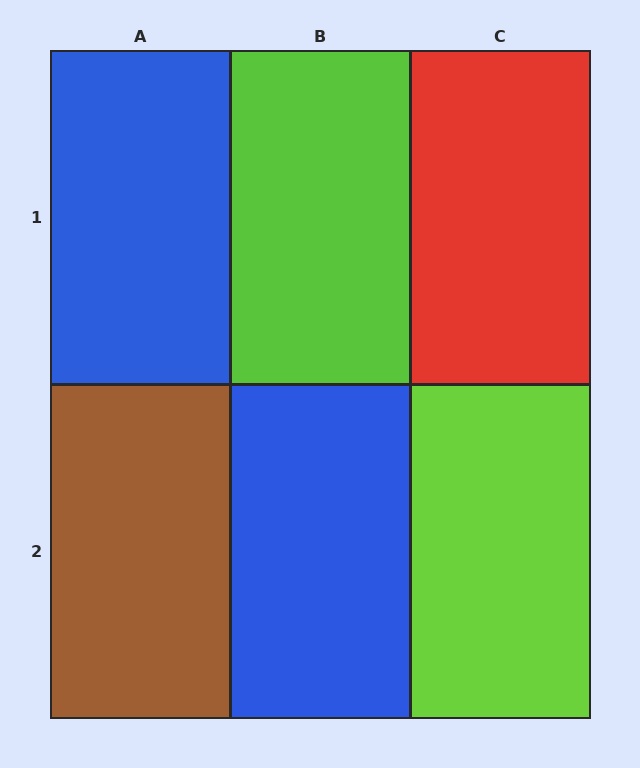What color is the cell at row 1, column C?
Red.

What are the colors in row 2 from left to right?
Brown, blue, lime.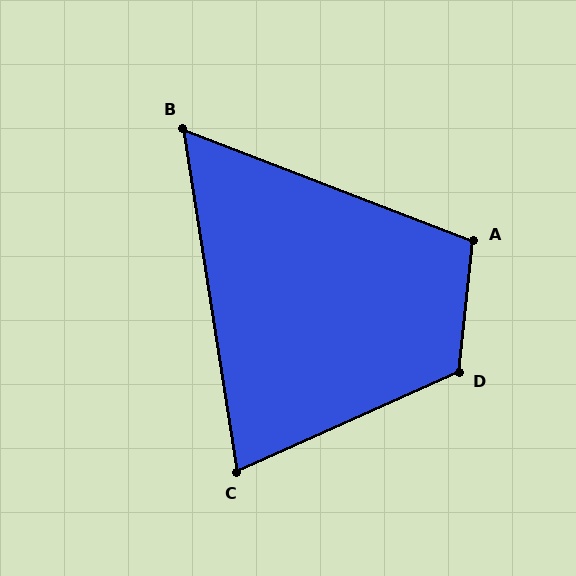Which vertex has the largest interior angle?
D, at approximately 120 degrees.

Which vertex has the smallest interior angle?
B, at approximately 60 degrees.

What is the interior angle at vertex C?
Approximately 75 degrees (acute).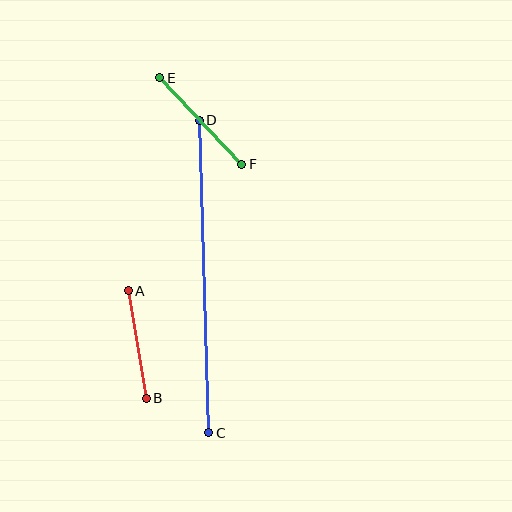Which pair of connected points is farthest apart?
Points C and D are farthest apart.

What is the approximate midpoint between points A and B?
The midpoint is at approximately (137, 345) pixels.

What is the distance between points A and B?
The distance is approximately 109 pixels.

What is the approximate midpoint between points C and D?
The midpoint is at approximately (204, 276) pixels.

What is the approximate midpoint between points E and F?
The midpoint is at approximately (201, 121) pixels.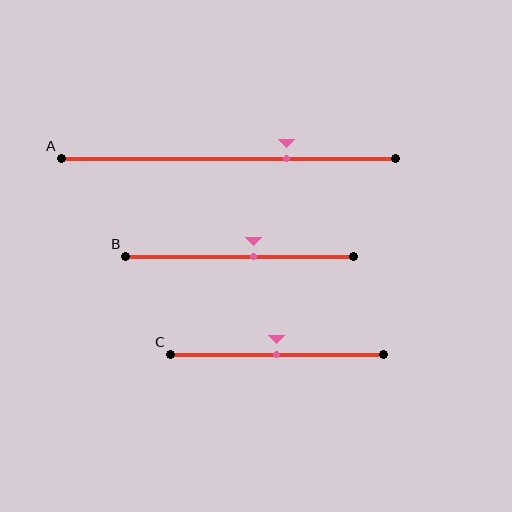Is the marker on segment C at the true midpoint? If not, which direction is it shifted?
Yes, the marker on segment C is at the true midpoint.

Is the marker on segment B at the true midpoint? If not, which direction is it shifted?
No, the marker on segment B is shifted to the right by about 6% of the segment length.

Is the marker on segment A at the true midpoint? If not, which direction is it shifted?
No, the marker on segment A is shifted to the right by about 17% of the segment length.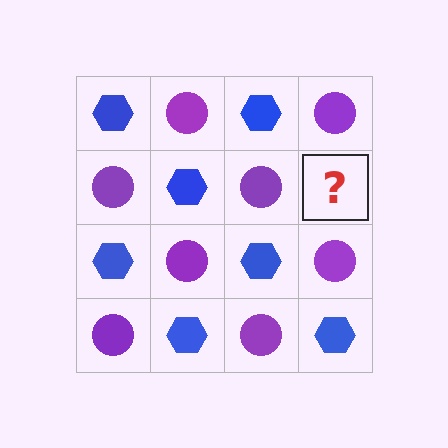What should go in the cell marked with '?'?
The missing cell should contain a blue hexagon.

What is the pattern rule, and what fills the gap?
The rule is that it alternates blue hexagon and purple circle in a checkerboard pattern. The gap should be filled with a blue hexagon.